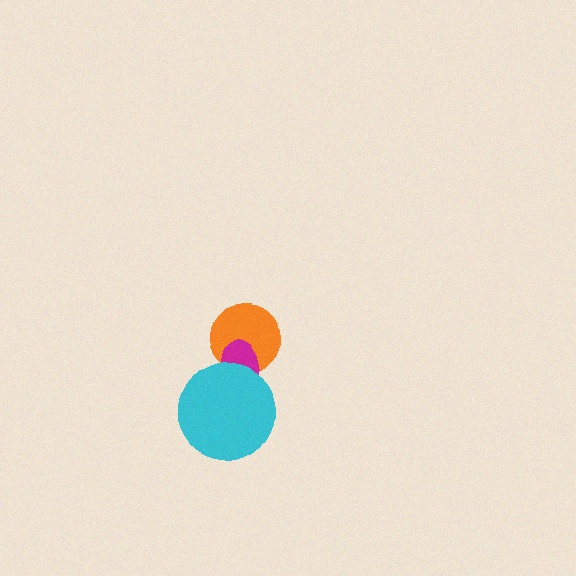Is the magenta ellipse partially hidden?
Yes, it is partially covered by another shape.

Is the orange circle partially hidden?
Yes, it is partially covered by another shape.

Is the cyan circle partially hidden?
No, no other shape covers it.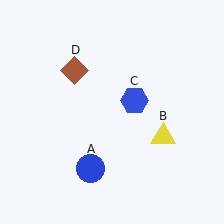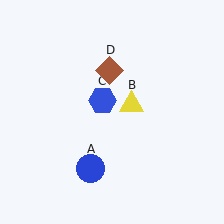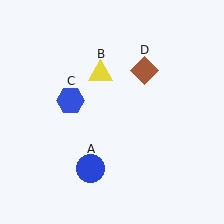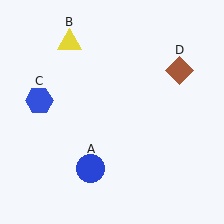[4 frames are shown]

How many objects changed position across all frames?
3 objects changed position: yellow triangle (object B), blue hexagon (object C), brown diamond (object D).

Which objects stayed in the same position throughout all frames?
Blue circle (object A) remained stationary.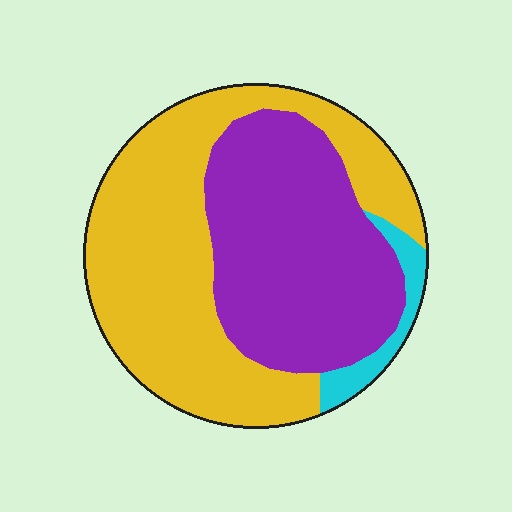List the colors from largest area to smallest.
From largest to smallest: yellow, purple, cyan.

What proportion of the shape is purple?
Purple covers about 40% of the shape.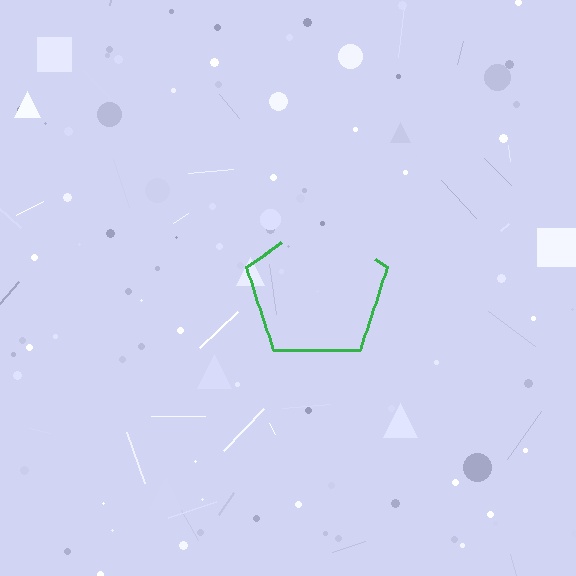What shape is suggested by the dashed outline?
The dashed outline suggests a pentagon.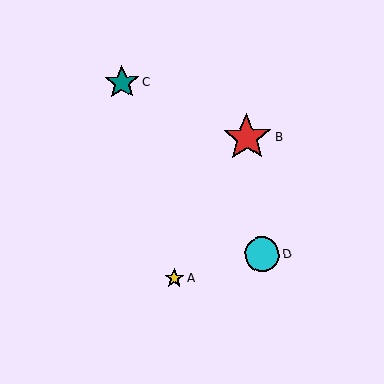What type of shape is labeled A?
Shape A is a yellow star.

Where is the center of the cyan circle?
The center of the cyan circle is at (262, 254).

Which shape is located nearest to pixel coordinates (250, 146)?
The red star (labeled B) at (247, 137) is nearest to that location.